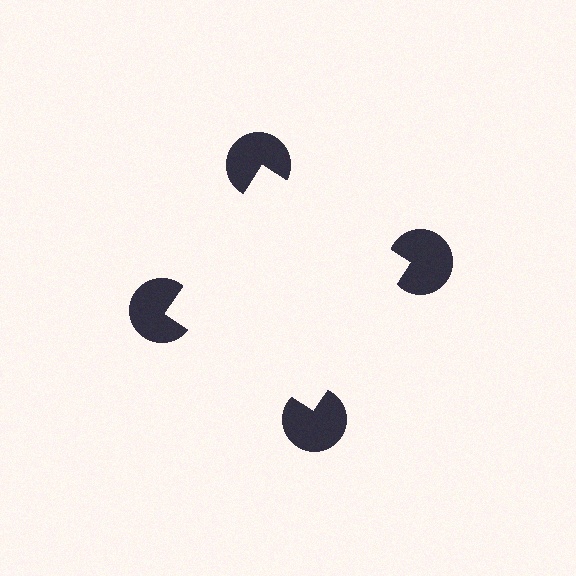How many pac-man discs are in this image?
There are 4 — one at each vertex of the illusory square.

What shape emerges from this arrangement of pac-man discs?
An illusory square — its edges are inferred from the aligned wedge cuts in the pac-man discs, not physically drawn.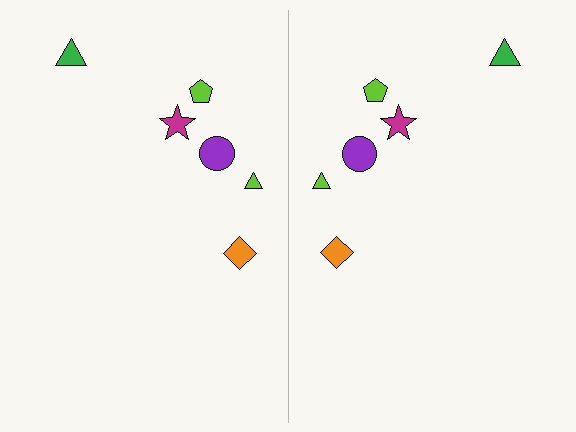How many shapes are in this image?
There are 12 shapes in this image.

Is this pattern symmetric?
Yes, this pattern has bilateral (reflection) symmetry.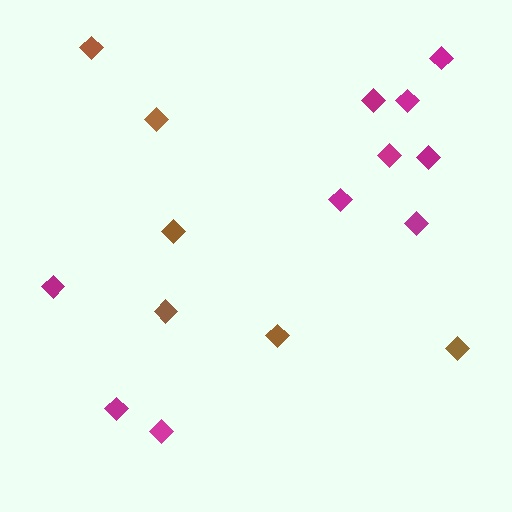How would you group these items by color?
There are 2 groups: one group of brown diamonds (6) and one group of magenta diamonds (10).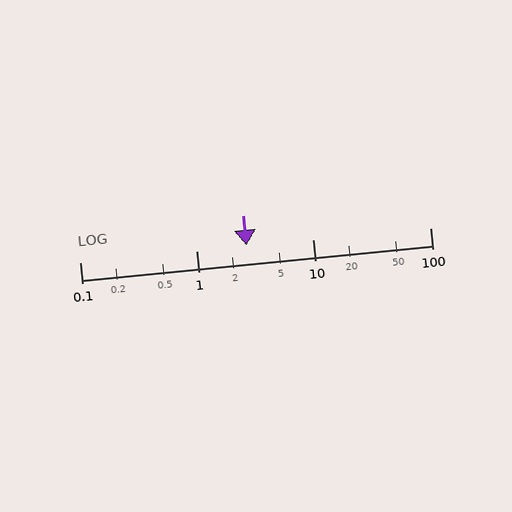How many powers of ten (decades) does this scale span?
The scale spans 3 decades, from 0.1 to 100.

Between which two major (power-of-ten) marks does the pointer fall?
The pointer is between 1 and 10.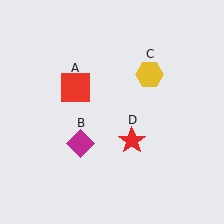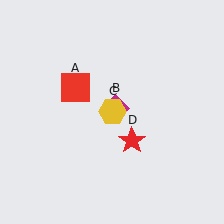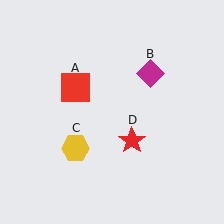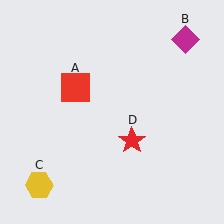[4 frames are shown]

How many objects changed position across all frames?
2 objects changed position: magenta diamond (object B), yellow hexagon (object C).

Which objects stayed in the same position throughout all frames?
Red square (object A) and red star (object D) remained stationary.